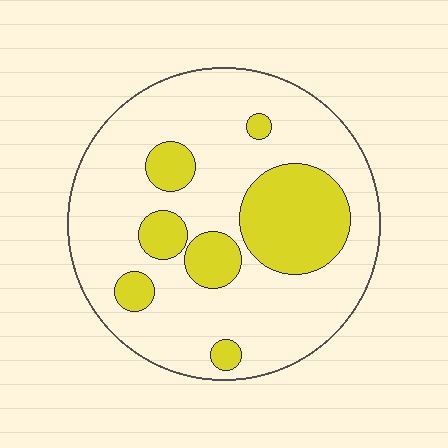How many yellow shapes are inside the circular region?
7.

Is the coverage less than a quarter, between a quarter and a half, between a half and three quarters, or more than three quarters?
Less than a quarter.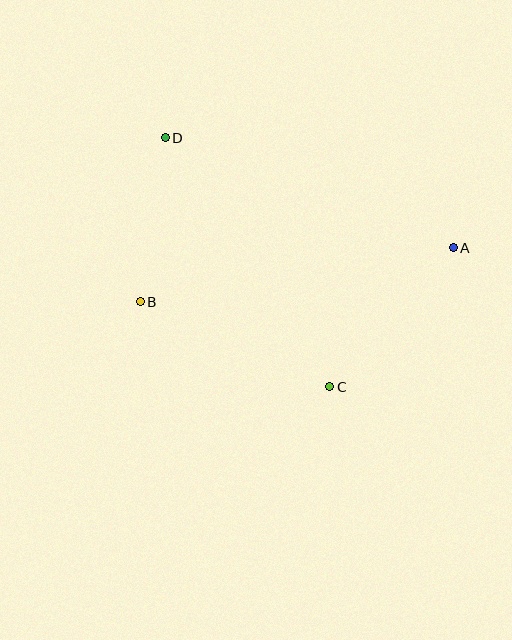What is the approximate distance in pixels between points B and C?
The distance between B and C is approximately 208 pixels.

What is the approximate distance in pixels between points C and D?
The distance between C and D is approximately 298 pixels.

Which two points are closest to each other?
Points B and D are closest to each other.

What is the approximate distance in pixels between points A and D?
The distance between A and D is approximately 308 pixels.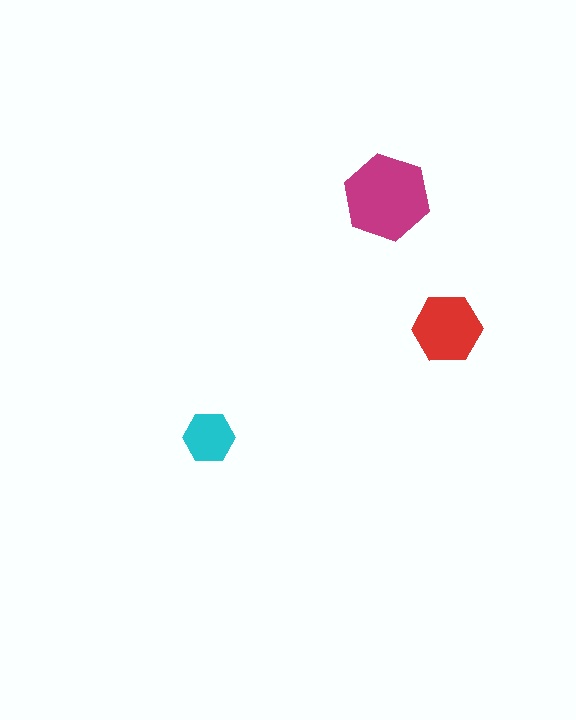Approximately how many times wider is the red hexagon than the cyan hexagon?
About 1.5 times wider.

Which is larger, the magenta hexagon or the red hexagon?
The magenta one.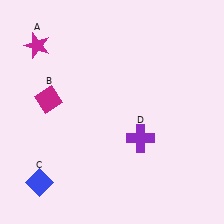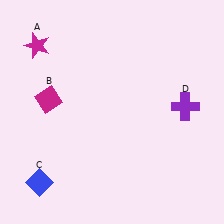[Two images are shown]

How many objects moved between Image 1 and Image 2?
1 object moved between the two images.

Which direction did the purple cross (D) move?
The purple cross (D) moved right.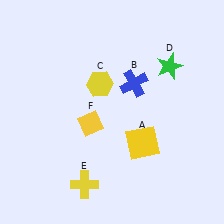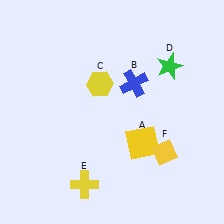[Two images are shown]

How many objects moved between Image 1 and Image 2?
1 object moved between the two images.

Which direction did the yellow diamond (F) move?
The yellow diamond (F) moved right.